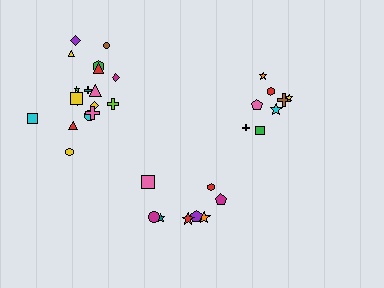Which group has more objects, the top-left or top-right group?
The top-left group.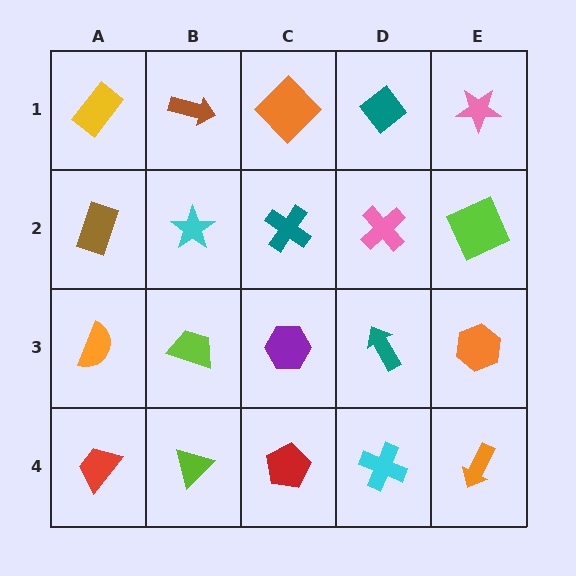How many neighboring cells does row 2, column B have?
4.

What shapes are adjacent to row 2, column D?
A teal diamond (row 1, column D), a teal arrow (row 3, column D), a teal cross (row 2, column C), a lime square (row 2, column E).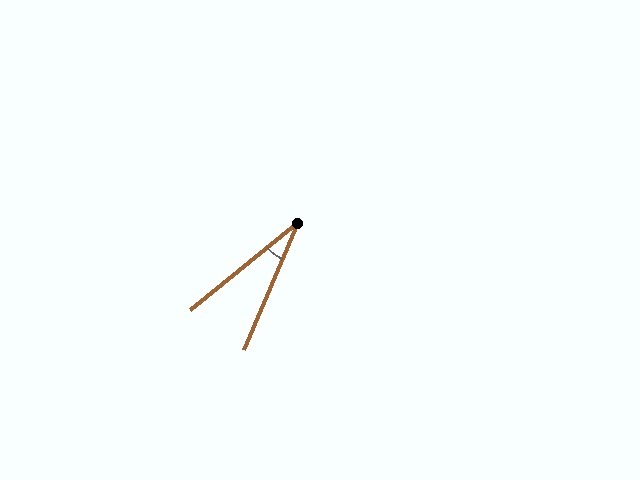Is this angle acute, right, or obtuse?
It is acute.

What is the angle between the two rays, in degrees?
Approximately 28 degrees.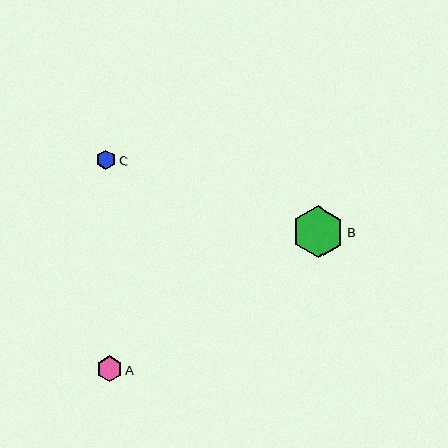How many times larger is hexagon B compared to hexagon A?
Hexagon B is approximately 2.0 times the size of hexagon A.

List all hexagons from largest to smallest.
From largest to smallest: B, A, C.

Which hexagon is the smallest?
Hexagon C is the smallest with a size of approximately 20 pixels.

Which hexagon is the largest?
Hexagon B is the largest with a size of approximately 52 pixels.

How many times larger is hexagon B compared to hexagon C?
Hexagon B is approximately 2.6 times the size of hexagon C.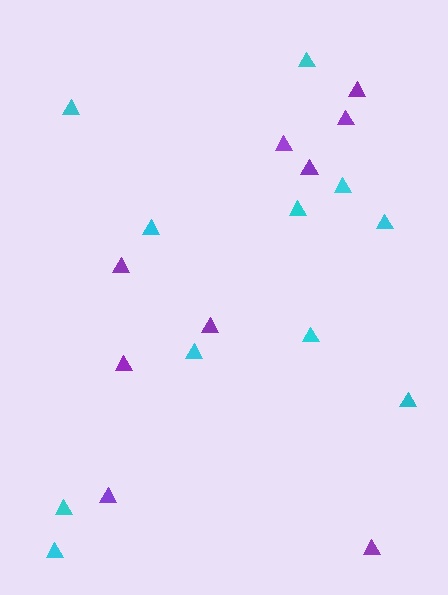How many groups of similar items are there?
There are 2 groups: one group of purple triangles (9) and one group of cyan triangles (11).